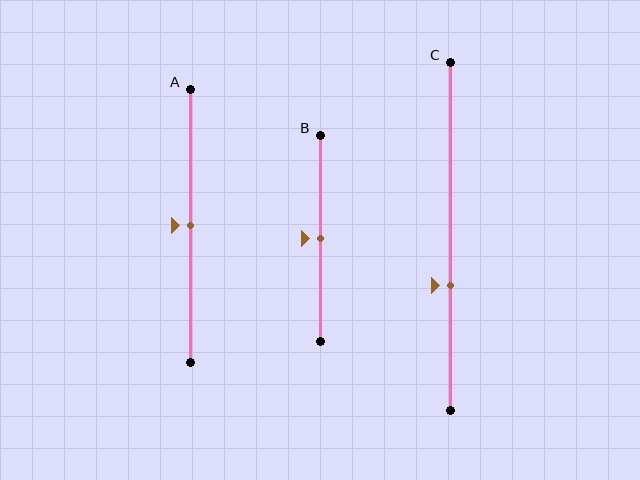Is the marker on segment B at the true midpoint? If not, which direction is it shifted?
Yes, the marker on segment B is at the true midpoint.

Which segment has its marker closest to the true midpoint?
Segment A has its marker closest to the true midpoint.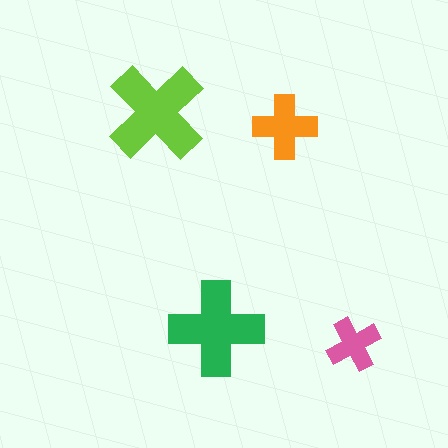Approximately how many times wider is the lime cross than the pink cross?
About 2 times wider.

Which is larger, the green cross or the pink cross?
The green one.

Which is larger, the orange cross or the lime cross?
The lime one.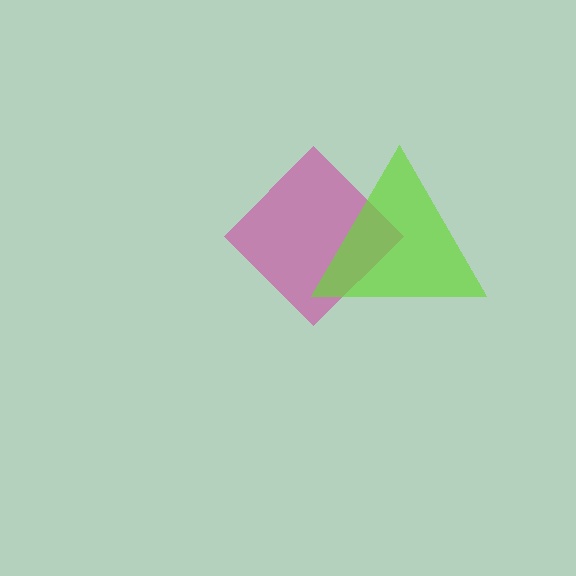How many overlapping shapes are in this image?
There are 2 overlapping shapes in the image.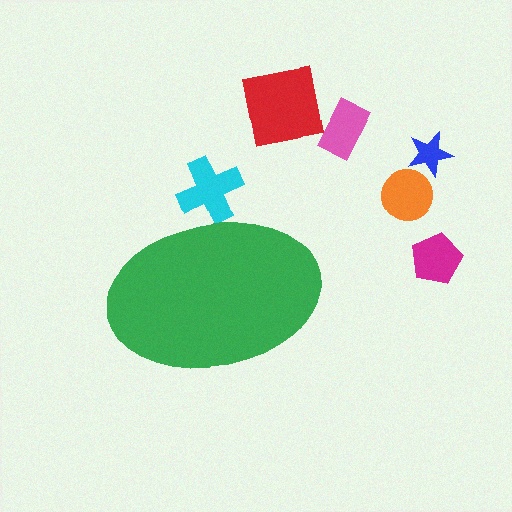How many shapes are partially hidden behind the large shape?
1 shape is partially hidden.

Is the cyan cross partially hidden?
Yes, the cyan cross is partially hidden behind the green ellipse.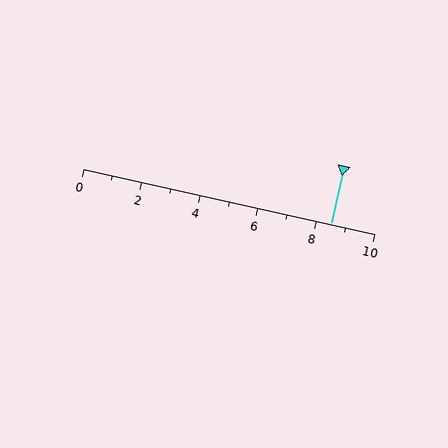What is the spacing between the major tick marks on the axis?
The major ticks are spaced 2 apart.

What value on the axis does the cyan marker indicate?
The marker indicates approximately 8.5.